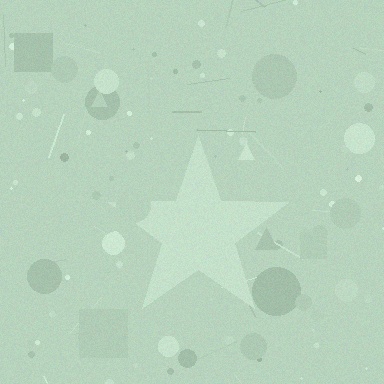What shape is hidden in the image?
A star is hidden in the image.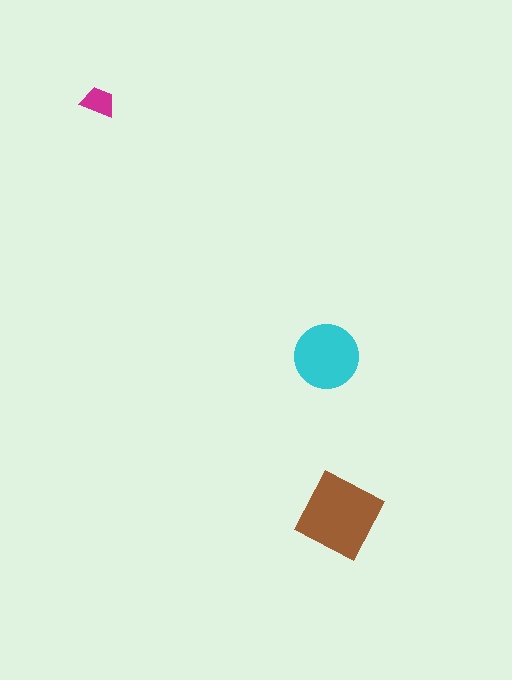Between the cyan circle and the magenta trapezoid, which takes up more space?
The cyan circle.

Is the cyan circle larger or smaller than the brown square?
Smaller.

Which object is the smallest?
The magenta trapezoid.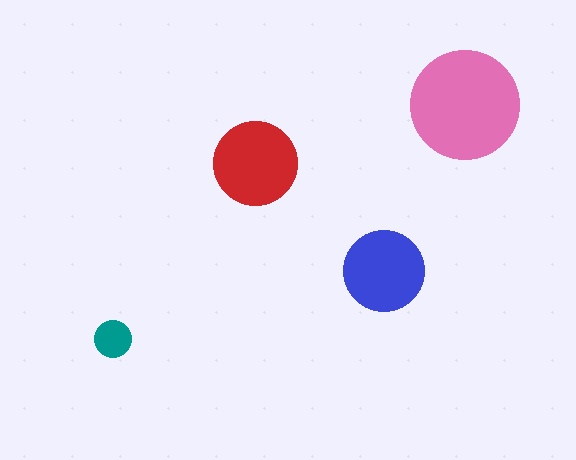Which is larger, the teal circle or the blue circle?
The blue one.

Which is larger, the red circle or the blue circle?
The red one.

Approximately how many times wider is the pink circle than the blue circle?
About 1.5 times wider.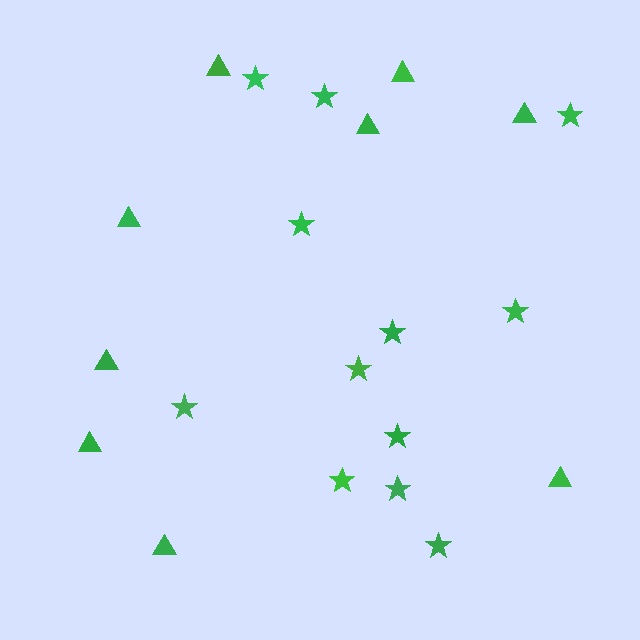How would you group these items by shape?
There are 2 groups: one group of triangles (9) and one group of stars (12).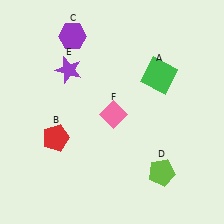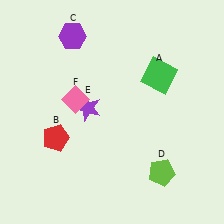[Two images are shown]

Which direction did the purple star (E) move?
The purple star (E) moved down.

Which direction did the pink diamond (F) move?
The pink diamond (F) moved left.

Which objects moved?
The objects that moved are: the purple star (E), the pink diamond (F).